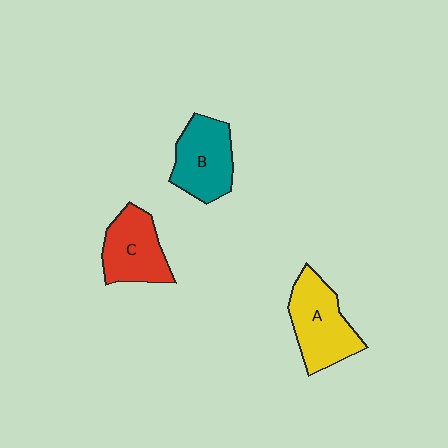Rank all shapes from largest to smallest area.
From largest to smallest: A (yellow), B (teal), C (red).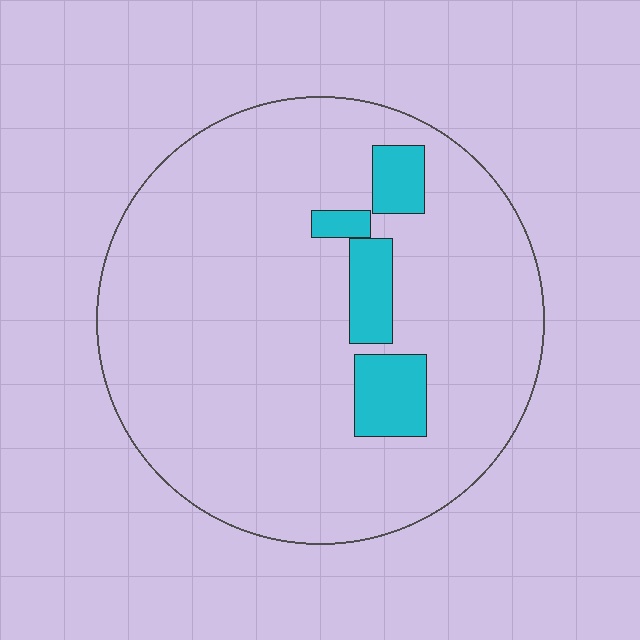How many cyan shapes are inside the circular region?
4.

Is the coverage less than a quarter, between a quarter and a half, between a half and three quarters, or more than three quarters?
Less than a quarter.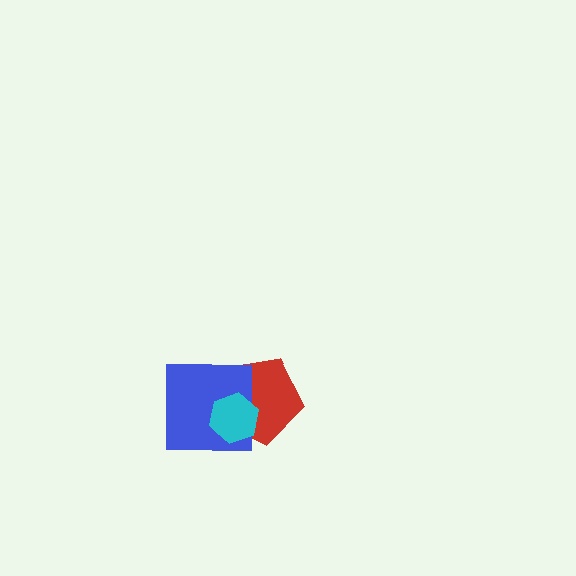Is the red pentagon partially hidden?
Yes, it is partially covered by another shape.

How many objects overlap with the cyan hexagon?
2 objects overlap with the cyan hexagon.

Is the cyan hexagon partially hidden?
No, no other shape covers it.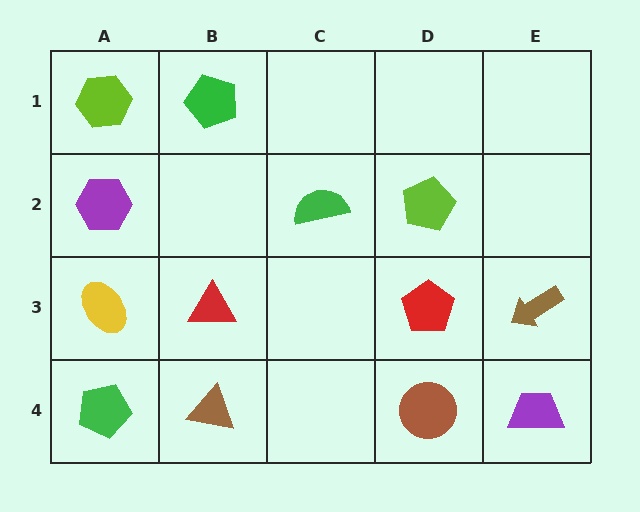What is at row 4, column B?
A brown triangle.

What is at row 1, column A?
A lime hexagon.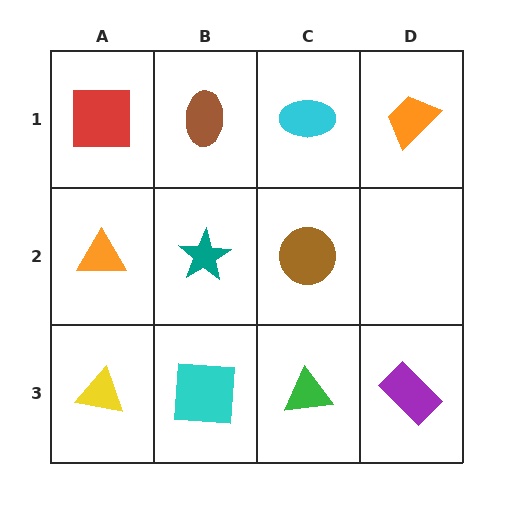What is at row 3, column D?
A purple rectangle.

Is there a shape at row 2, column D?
No, that cell is empty.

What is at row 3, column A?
A yellow triangle.